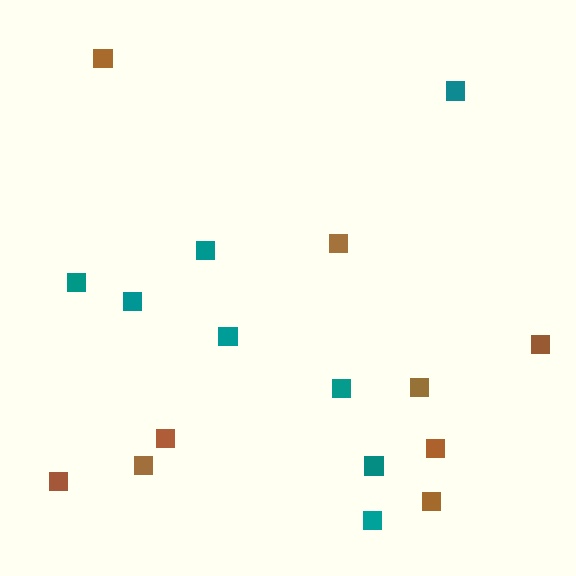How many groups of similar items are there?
There are 2 groups: one group of brown squares (9) and one group of teal squares (8).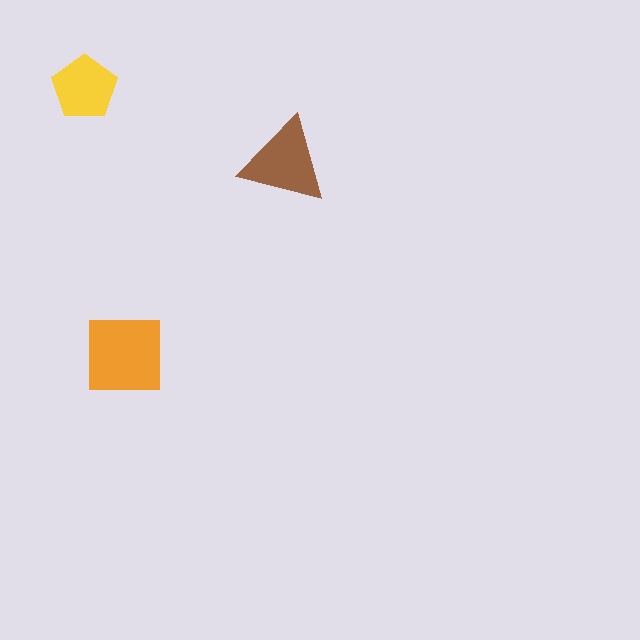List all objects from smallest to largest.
The yellow pentagon, the brown triangle, the orange square.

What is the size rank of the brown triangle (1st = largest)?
2nd.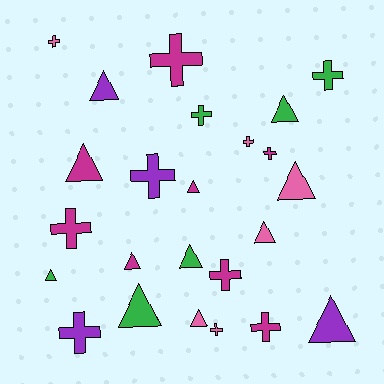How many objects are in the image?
There are 24 objects.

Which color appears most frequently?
Magenta, with 8 objects.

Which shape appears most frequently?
Triangle, with 12 objects.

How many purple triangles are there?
There are 2 purple triangles.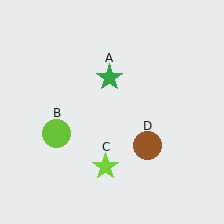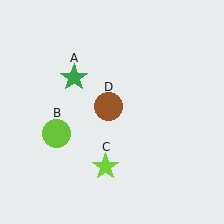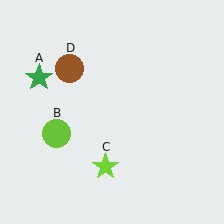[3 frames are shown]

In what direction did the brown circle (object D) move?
The brown circle (object D) moved up and to the left.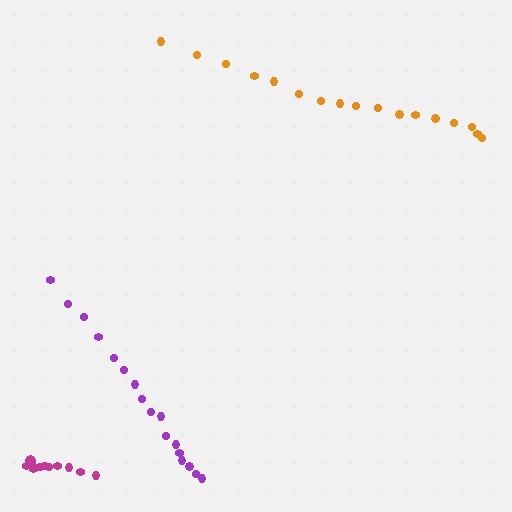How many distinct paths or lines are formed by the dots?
There are 3 distinct paths.